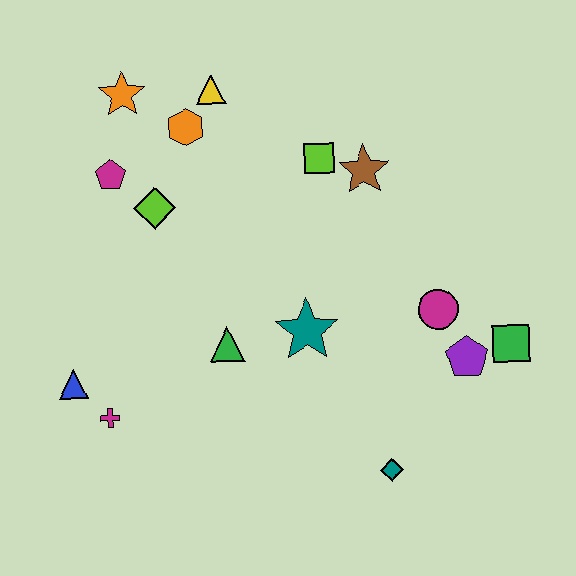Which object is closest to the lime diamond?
The magenta pentagon is closest to the lime diamond.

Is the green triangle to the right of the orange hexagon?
Yes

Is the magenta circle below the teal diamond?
No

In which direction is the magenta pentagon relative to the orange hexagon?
The magenta pentagon is to the left of the orange hexagon.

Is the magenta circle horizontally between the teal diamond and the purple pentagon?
Yes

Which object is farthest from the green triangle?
The green square is farthest from the green triangle.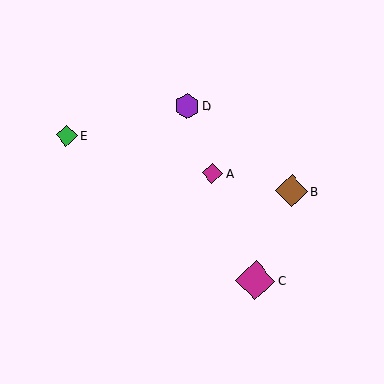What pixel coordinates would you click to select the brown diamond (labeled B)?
Click at (292, 191) to select the brown diamond B.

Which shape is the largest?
The magenta diamond (labeled C) is the largest.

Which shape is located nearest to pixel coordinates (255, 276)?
The magenta diamond (labeled C) at (255, 280) is nearest to that location.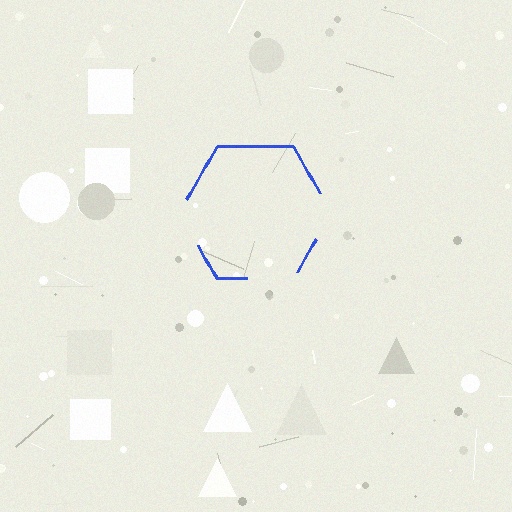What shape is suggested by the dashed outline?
The dashed outline suggests a hexagon.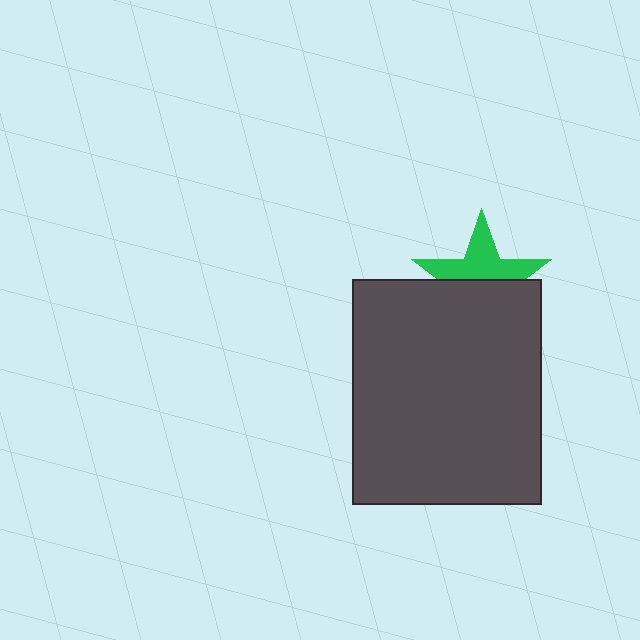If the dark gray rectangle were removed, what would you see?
You would see the complete green star.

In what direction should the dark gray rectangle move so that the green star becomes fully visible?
The dark gray rectangle should move down. That is the shortest direction to clear the overlap and leave the green star fully visible.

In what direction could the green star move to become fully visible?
The green star could move up. That would shift it out from behind the dark gray rectangle entirely.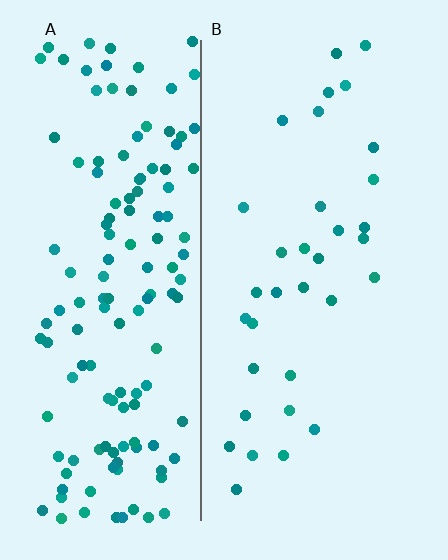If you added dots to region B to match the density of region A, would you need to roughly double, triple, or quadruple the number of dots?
Approximately quadruple.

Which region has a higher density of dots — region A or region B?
A (the left).